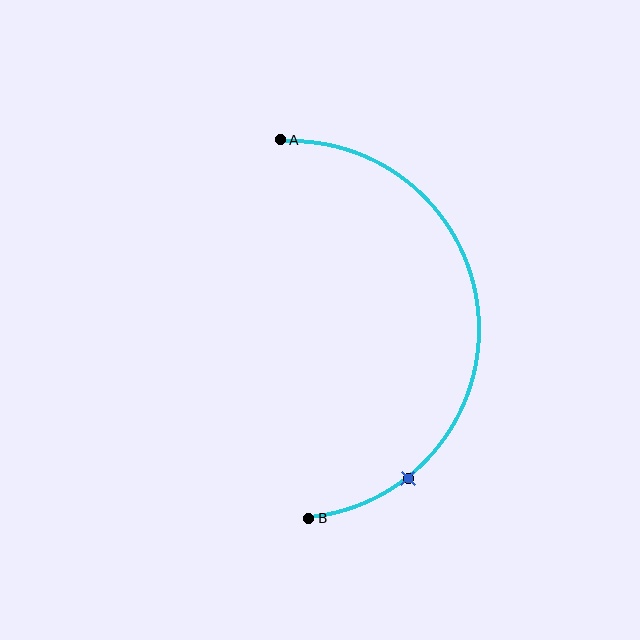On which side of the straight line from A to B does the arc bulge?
The arc bulges to the right of the straight line connecting A and B.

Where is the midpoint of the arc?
The arc midpoint is the point on the curve farthest from the straight line joining A and B. It sits to the right of that line.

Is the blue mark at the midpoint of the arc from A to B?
No. The blue mark lies on the arc but is closer to endpoint B. The arc midpoint would be at the point on the curve equidistant along the arc from both A and B.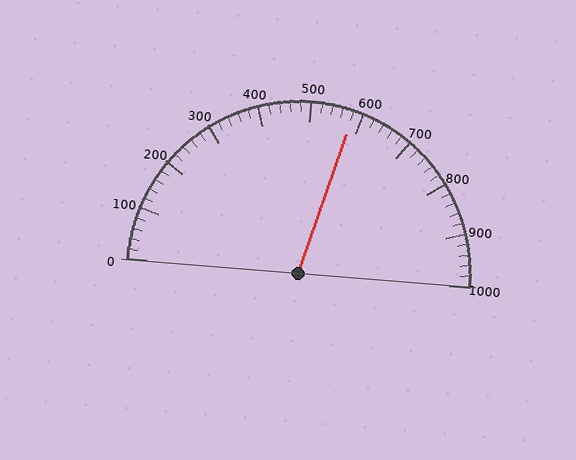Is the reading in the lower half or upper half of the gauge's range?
The reading is in the upper half of the range (0 to 1000).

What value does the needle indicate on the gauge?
The needle indicates approximately 580.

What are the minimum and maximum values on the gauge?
The gauge ranges from 0 to 1000.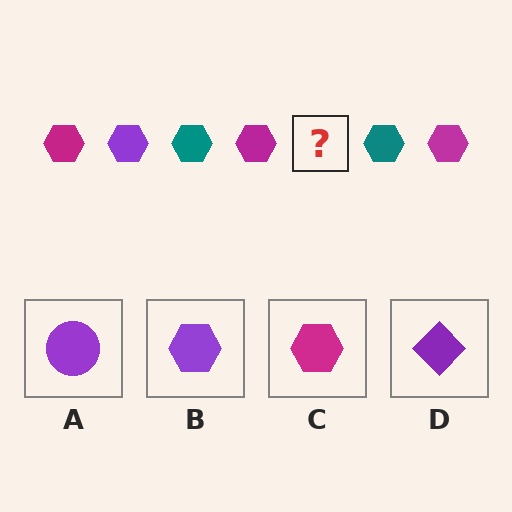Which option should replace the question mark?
Option B.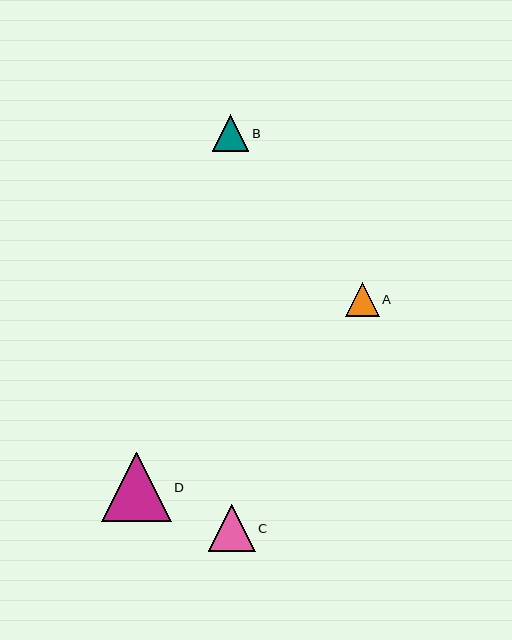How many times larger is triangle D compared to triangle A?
Triangle D is approximately 2.1 times the size of triangle A.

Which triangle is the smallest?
Triangle A is the smallest with a size of approximately 33 pixels.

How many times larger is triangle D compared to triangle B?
Triangle D is approximately 1.9 times the size of triangle B.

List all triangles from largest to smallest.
From largest to smallest: D, C, B, A.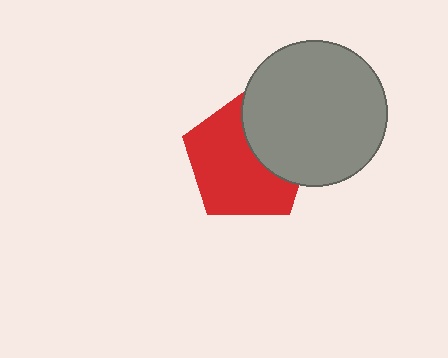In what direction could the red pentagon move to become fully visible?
The red pentagon could move left. That would shift it out from behind the gray circle entirely.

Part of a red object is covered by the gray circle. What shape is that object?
It is a pentagon.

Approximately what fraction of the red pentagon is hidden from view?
Roughly 35% of the red pentagon is hidden behind the gray circle.